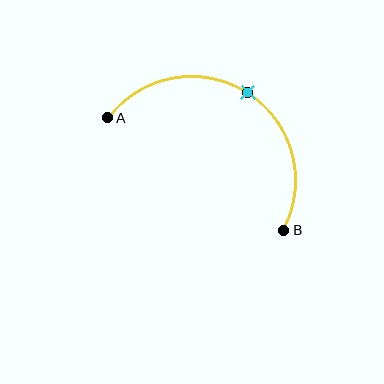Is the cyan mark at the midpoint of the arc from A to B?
Yes. The cyan mark lies on the arc at equal arc-length from both A and B — it is the arc midpoint.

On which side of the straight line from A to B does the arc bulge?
The arc bulges above the straight line connecting A and B.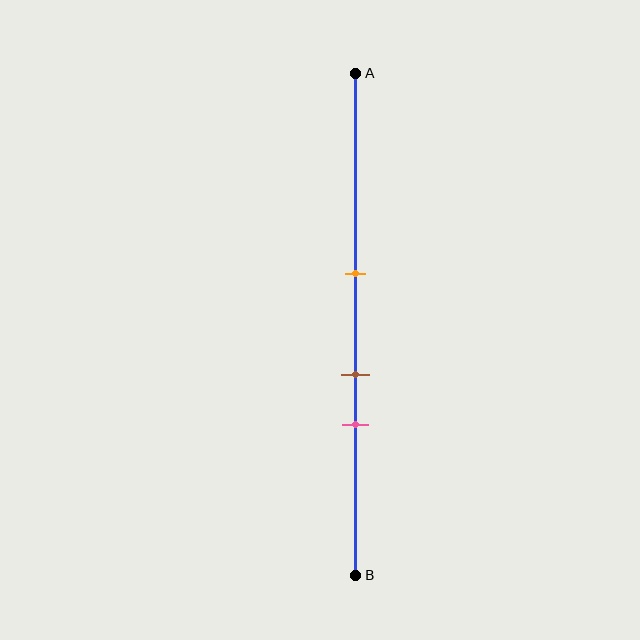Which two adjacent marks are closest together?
The brown and pink marks are the closest adjacent pair.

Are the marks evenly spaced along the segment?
Yes, the marks are approximately evenly spaced.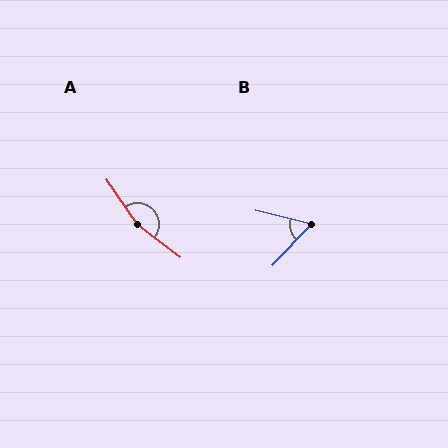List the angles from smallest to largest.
B (60°), A (161°).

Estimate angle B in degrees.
Approximately 60 degrees.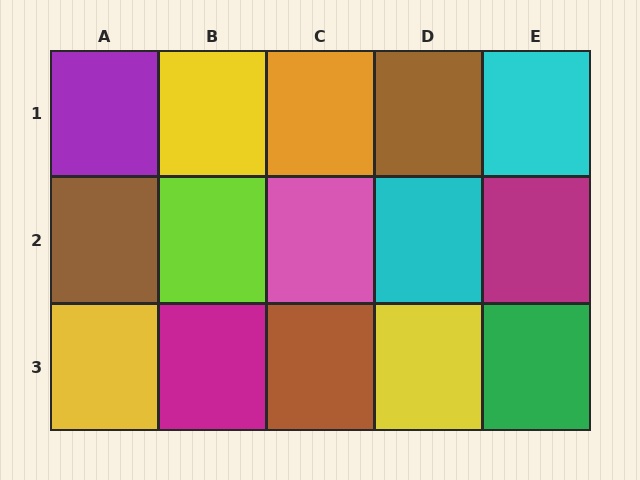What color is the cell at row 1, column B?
Yellow.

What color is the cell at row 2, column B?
Lime.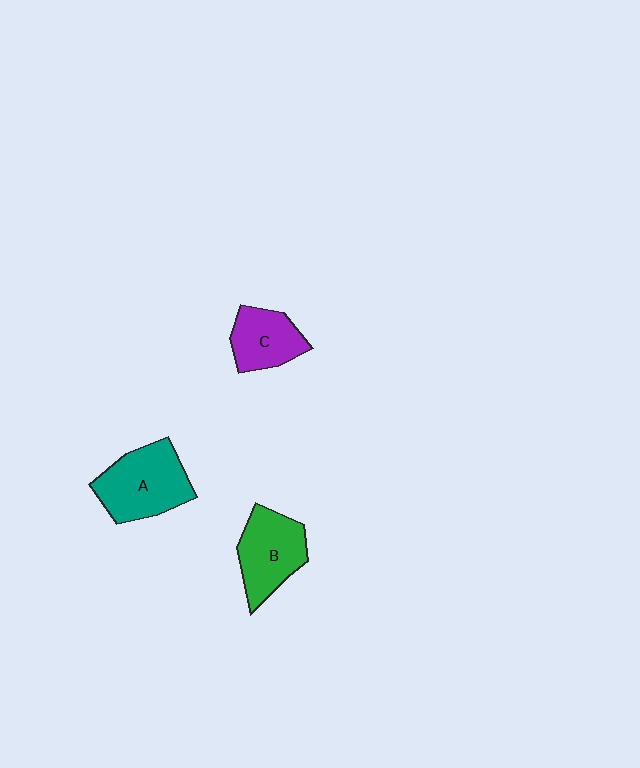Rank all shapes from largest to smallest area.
From largest to smallest: A (teal), B (green), C (purple).